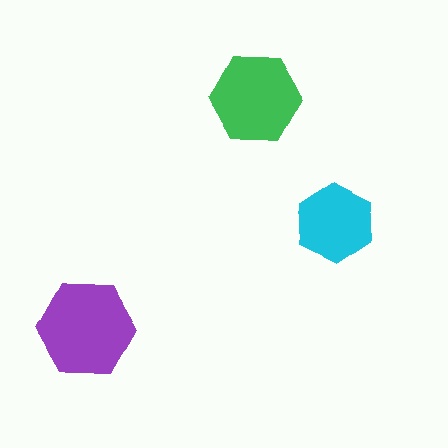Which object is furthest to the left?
The purple hexagon is leftmost.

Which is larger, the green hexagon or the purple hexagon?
The purple one.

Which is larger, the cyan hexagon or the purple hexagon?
The purple one.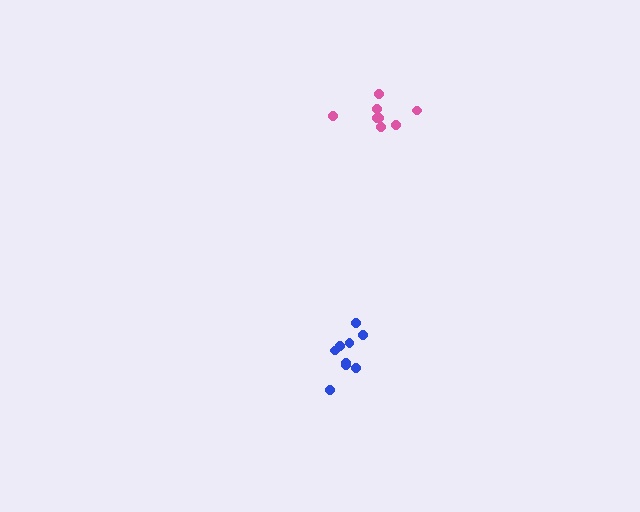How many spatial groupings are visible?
There are 2 spatial groupings.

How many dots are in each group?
Group 1: 8 dots, Group 2: 9 dots (17 total).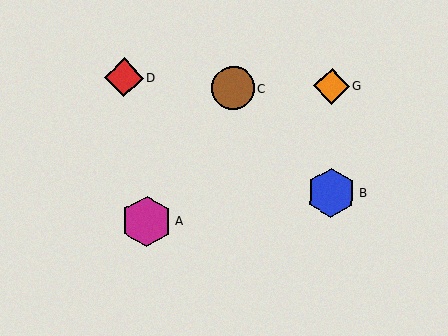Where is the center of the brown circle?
The center of the brown circle is at (233, 88).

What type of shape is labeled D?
Shape D is a red diamond.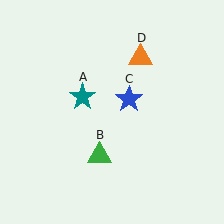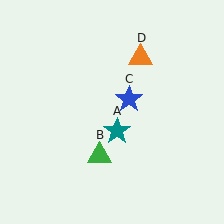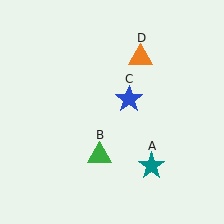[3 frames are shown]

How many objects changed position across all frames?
1 object changed position: teal star (object A).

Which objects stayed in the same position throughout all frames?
Green triangle (object B) and blue star (object C) and orange triangle (object D) remained stationary.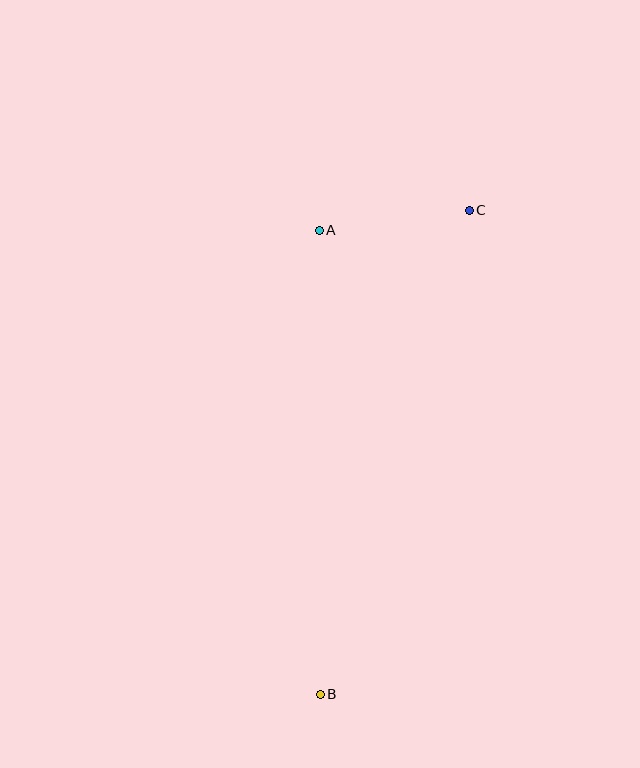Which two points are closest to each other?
Points A and C are closest to each other.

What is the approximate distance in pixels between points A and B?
The distance between A and B is approximately 464 pixels.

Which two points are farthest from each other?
Points B and C are farthest from each other.